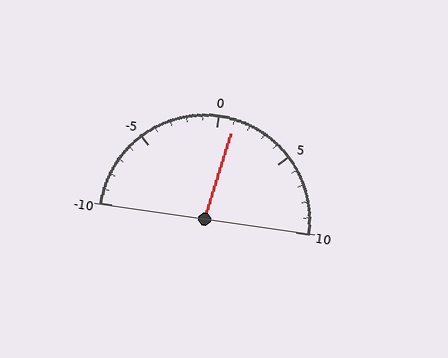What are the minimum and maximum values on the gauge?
The gauge ranges from -10 to 10.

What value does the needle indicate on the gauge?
The needle indicates approximately 1.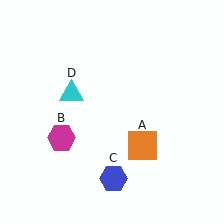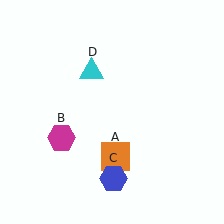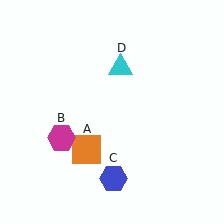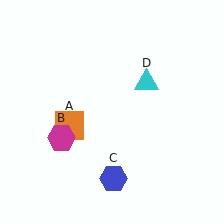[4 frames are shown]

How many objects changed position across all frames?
2 objects changed position: orange square (object A), cyan triangle (object D).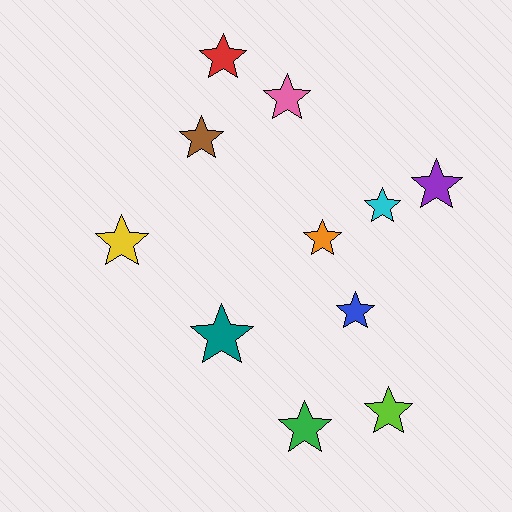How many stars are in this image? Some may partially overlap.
There are 11 stars.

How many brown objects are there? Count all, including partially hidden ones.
There is 1 brown object.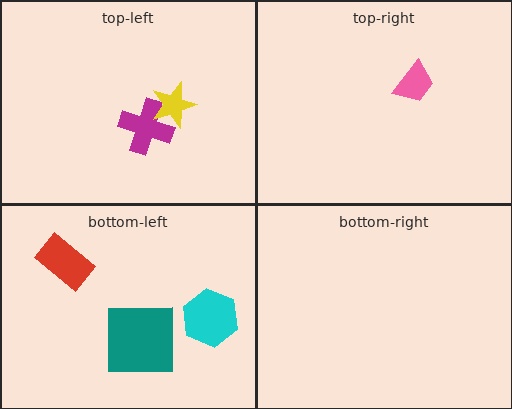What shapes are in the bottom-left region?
The cyan hexagon, the teal square, the red rectangle.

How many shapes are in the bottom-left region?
3.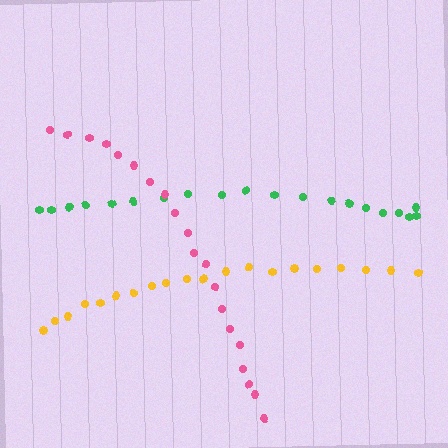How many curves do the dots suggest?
There are 3 distinct paths.